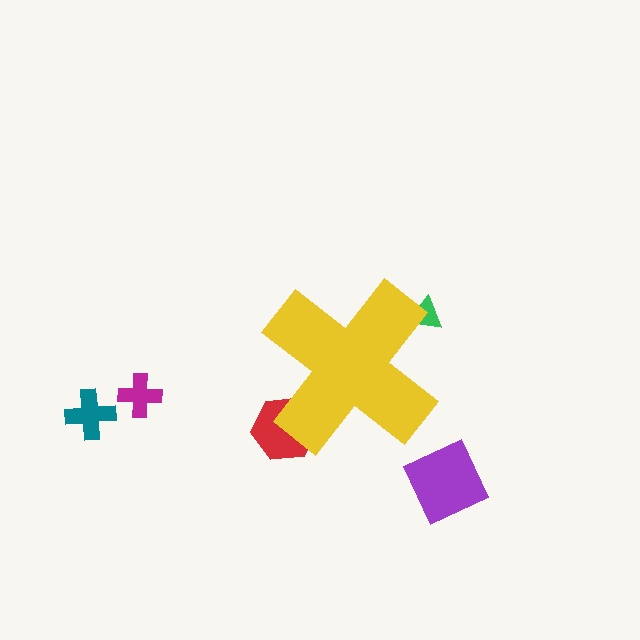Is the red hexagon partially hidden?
Yes, the red hexagon is partially hidden behind the yellow cross.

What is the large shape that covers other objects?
A yellow cross.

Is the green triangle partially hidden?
Yes, the green triangle is partially hidden behind the yellow cross.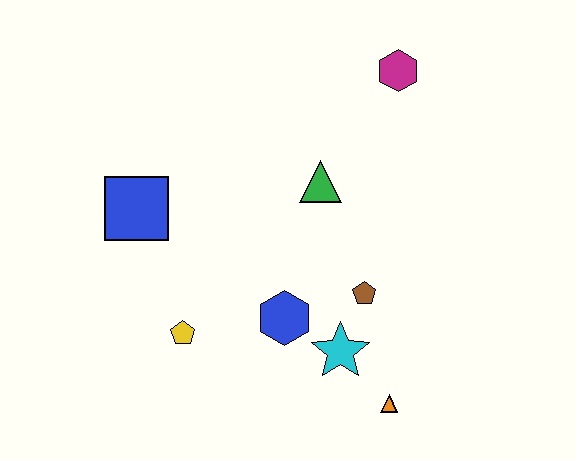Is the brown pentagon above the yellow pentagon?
Yes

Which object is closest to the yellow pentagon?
The blue hexagon is closest to the yellow pentagon.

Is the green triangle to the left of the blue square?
No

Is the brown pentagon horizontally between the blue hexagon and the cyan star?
No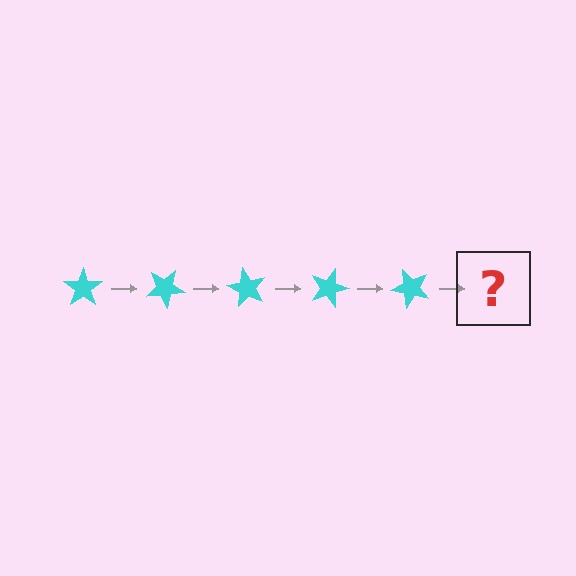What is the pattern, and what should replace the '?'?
The pattern is that the star rotates 30 degrees each step. The '?' should be a cyan star rotated 150 degrees.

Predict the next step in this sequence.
The next step is a cyan star rotated 150 degrees.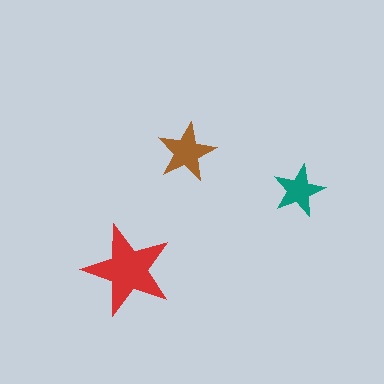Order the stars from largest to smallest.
the red one, the brown one, the teal one.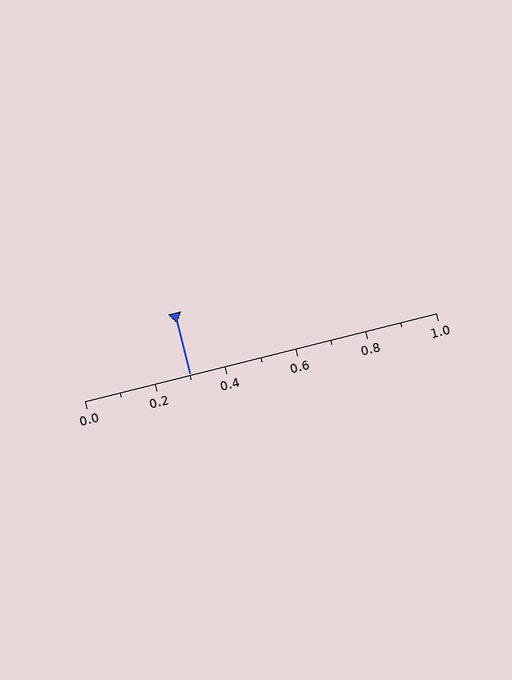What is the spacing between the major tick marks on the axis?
The major ticks are spaced 0.2 apart.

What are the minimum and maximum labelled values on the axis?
The axis runs from 0.0 to 1.0.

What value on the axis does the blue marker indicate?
The marker indicates approximately 0.3.